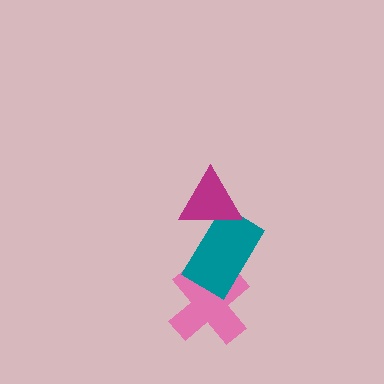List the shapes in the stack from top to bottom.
From top to bottom: the magenta triangle, the teal rectangle, the pink cross.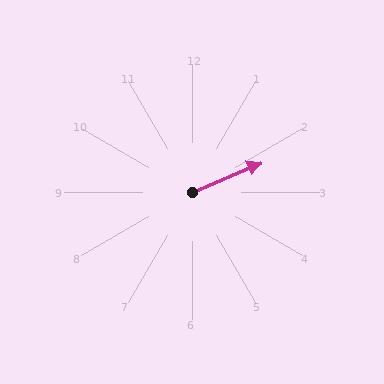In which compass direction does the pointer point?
Northeast.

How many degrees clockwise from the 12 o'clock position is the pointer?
Approximately 67 degrees.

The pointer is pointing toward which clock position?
Roughly 2 o'clock.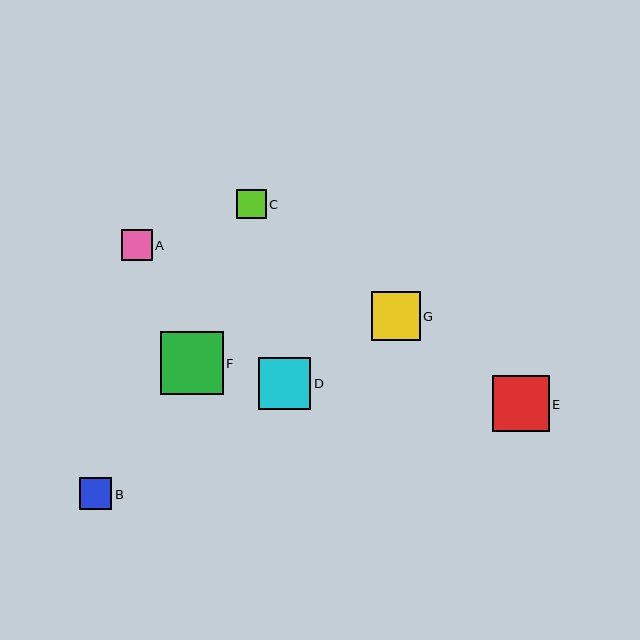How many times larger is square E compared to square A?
Square E is approximately 1.8 times the size of square A.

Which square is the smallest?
Square C is the smallest with a size of approximately 29 pixels.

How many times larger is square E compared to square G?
Square E is approximately 1.2 times the size of square G.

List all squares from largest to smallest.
From largest to smallest: F, E, D, G, B, A, C.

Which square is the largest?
Square F is the largest with a size of approximately 63 pixels.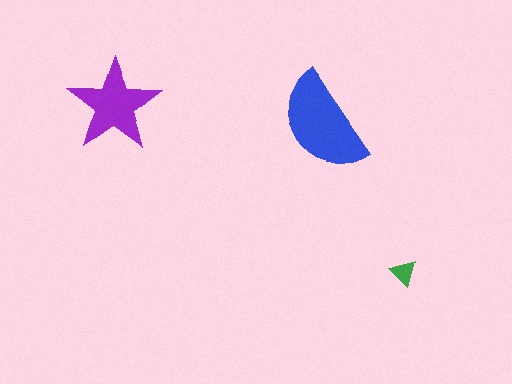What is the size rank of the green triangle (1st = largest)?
3rd.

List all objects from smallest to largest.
The green triangle, the purple star, the blue semicircle.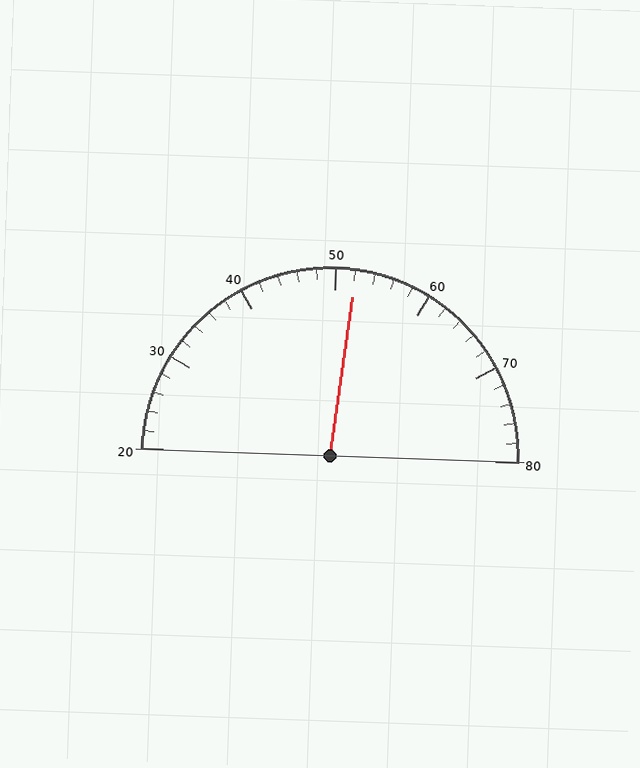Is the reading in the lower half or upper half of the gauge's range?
The reading is in the upper half of the range (20 to 80).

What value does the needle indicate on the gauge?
The needle indicates approximately 52.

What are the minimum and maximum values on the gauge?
The gauge ranges from 20 to 80.